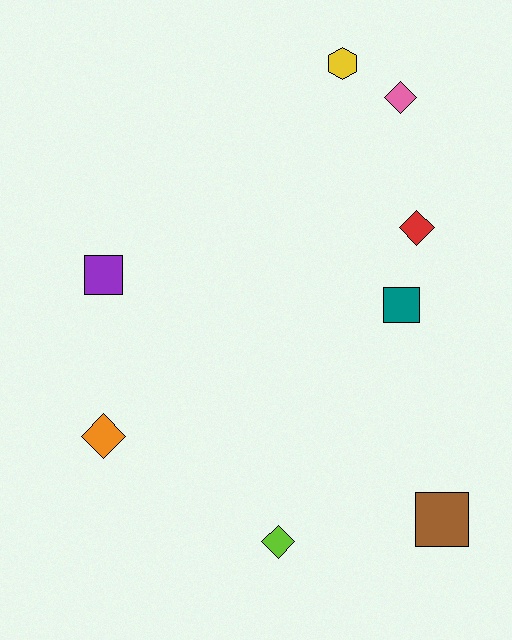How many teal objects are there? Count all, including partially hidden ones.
There is 1 teal object.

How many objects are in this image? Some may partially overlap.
There are 8 objects.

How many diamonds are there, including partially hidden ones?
There are 4 diamonds.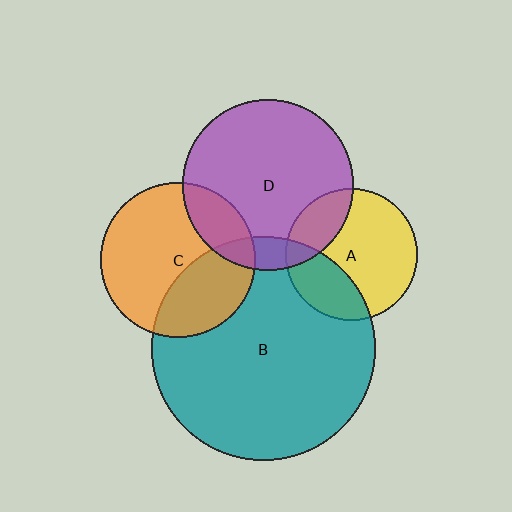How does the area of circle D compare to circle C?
Approximately 1.2 times.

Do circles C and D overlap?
Yes.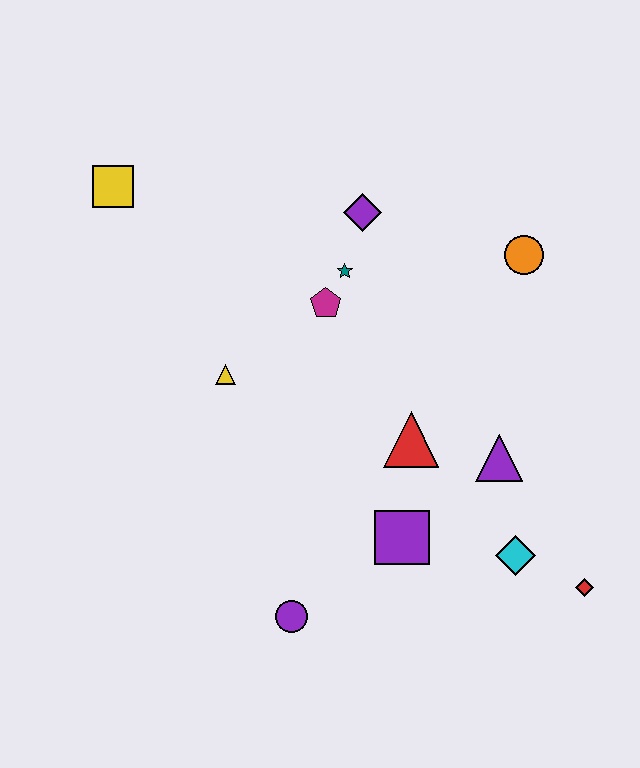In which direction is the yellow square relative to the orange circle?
The yellow square is to the left of the orange circle.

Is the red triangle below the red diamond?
No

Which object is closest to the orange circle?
The purple diamond is closest to the orange circle.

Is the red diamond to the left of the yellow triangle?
No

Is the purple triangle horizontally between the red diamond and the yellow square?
Yes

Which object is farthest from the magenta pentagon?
The red diamond is farthest from the magenta pentagon.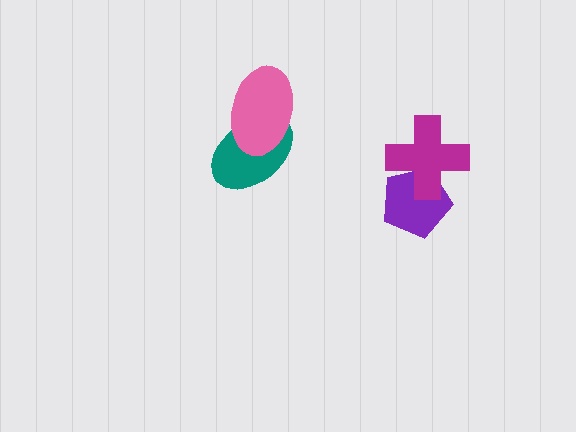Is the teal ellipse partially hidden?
Yes, it is partially covered by another shape.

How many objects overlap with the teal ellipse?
1 object overlaps with the teal ellipse.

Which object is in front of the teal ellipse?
The pink ellipse is in front of the teal ellipse.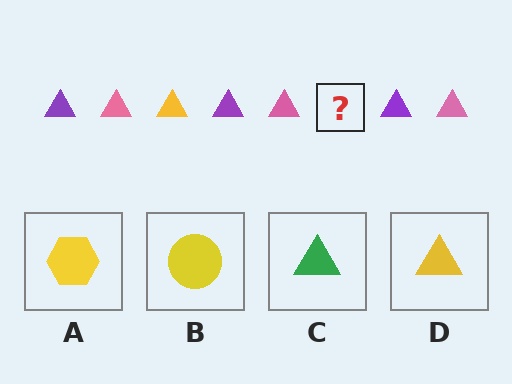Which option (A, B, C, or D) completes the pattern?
D.